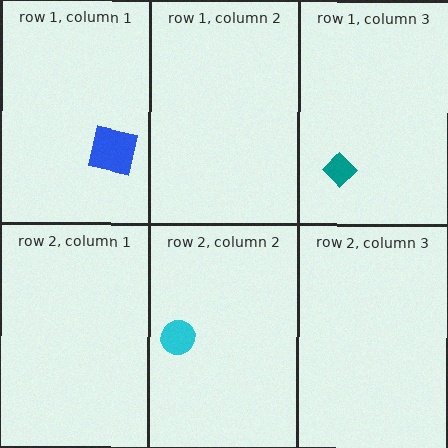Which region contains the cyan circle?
The row 2, column 2 region.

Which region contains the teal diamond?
The row 1, column 3 region.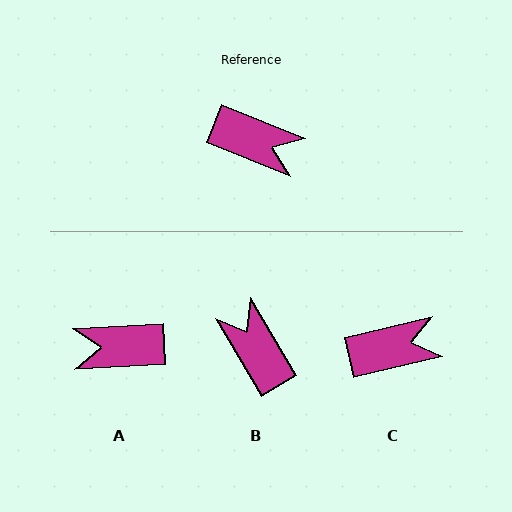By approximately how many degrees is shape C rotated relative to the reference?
Approximately 35 degrees counter-clockwise.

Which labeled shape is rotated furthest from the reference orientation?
A, about 155 degrees away.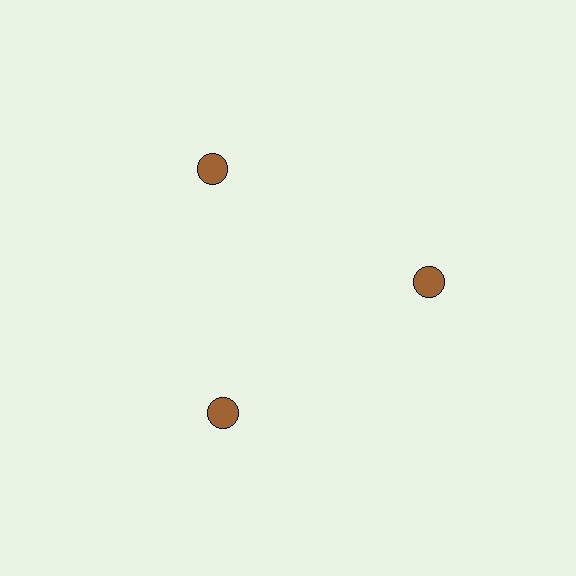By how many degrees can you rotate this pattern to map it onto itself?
The pattern maps onto itself every 120 degrees of rotation.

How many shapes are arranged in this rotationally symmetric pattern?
There are 3 shapes, arranged in 3 groups of 1.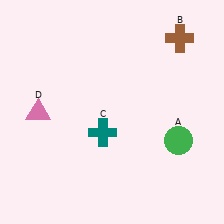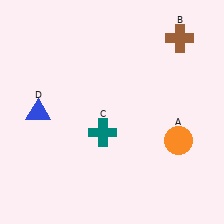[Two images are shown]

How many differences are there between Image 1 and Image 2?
There are 2 differences between the two images.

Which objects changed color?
A changed from green to orange. D changed from pink to blue.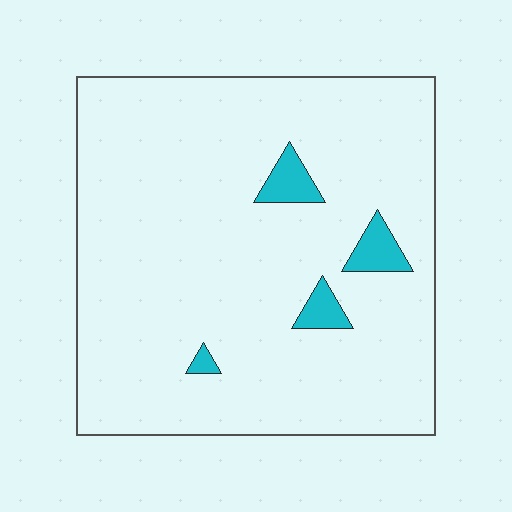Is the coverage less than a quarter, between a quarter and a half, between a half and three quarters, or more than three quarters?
Less than a quarter.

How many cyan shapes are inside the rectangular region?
4.